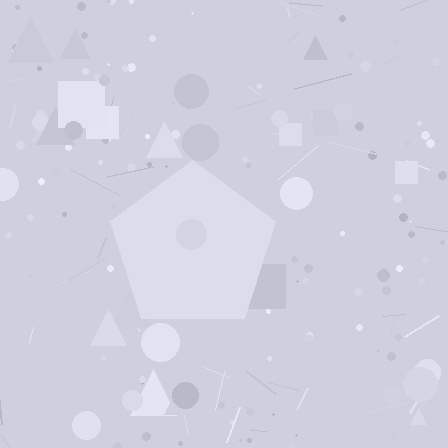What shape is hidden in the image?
A pentagon is hidden in the image.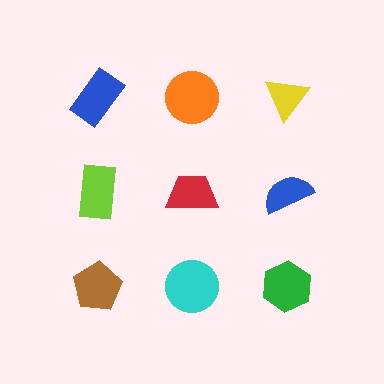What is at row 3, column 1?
A brown pentagon.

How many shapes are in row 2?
3 shapes.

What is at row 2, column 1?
A lime rectangle.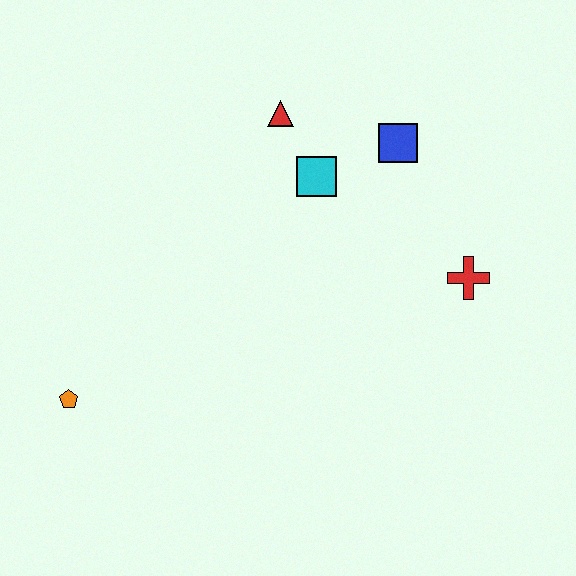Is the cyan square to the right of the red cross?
No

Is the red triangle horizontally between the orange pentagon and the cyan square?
Yes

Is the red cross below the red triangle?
Yes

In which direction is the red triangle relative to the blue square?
The red triangle is to the left of the blue square.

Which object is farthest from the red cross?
The orange pentagon is farthest from the red cross.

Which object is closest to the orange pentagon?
The cyan square is closest to the orange pentagon.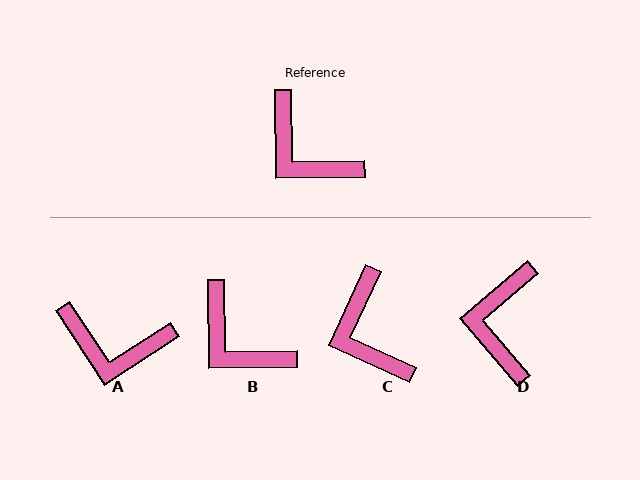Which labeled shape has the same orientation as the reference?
B.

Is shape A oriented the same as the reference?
No, it is off by about 33 degrees.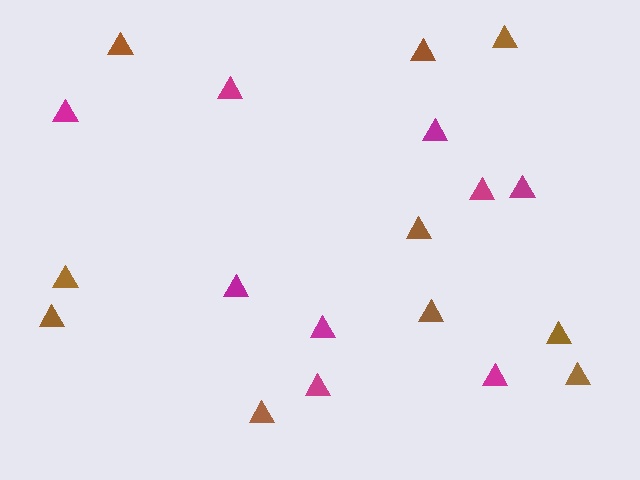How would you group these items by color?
There are 2 groups: one group of magenta triangles (9) and one group of brown triangles (10).